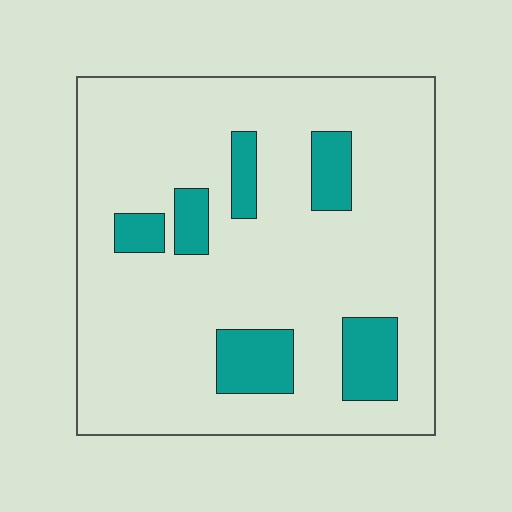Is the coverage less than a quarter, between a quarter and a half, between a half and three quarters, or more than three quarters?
Less than a quarter.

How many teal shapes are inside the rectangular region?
6.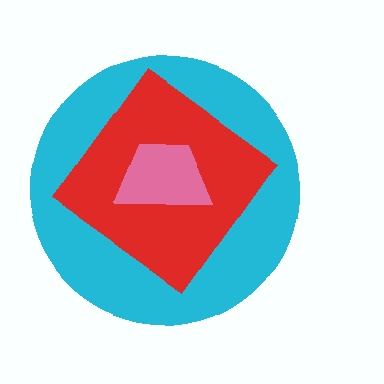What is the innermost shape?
The pink trapezoid.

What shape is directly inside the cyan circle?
The red diamond.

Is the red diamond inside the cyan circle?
Yes.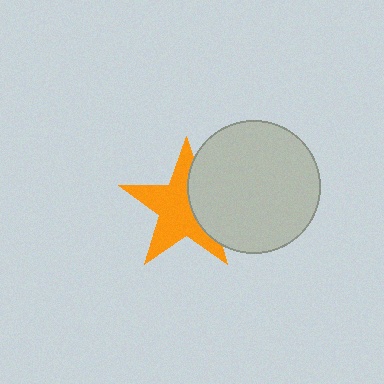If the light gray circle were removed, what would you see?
You would see the complete orange star.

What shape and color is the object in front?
The object in front is a light gray circle.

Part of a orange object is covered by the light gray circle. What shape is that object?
It is a star.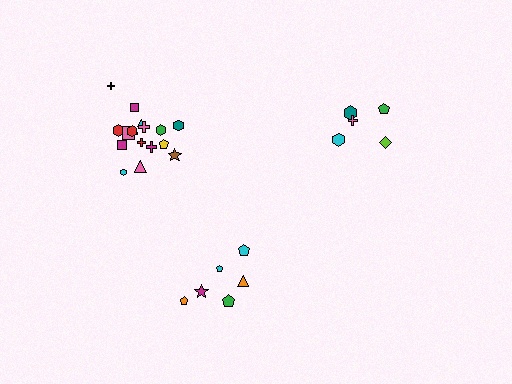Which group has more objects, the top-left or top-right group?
The top-left group.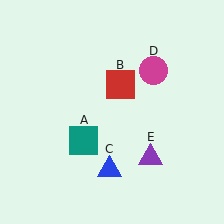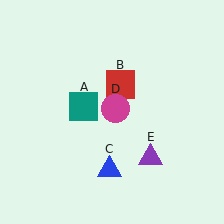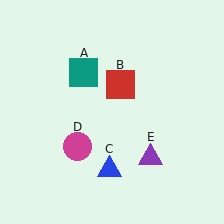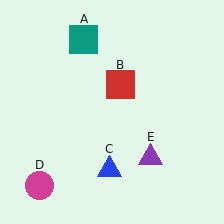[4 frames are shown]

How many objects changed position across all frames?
2 objects changed position: teal square (object A), magenta circle (object D).